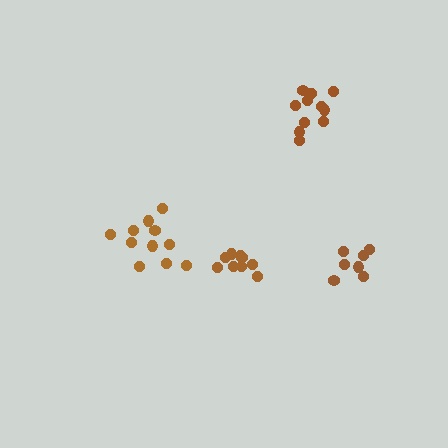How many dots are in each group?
Group 1: 7 dots, Group 2: 11 dots, Group 3: 11 dots, Group 4: 9 dots (38 total).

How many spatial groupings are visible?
There are 4 spatial groupings.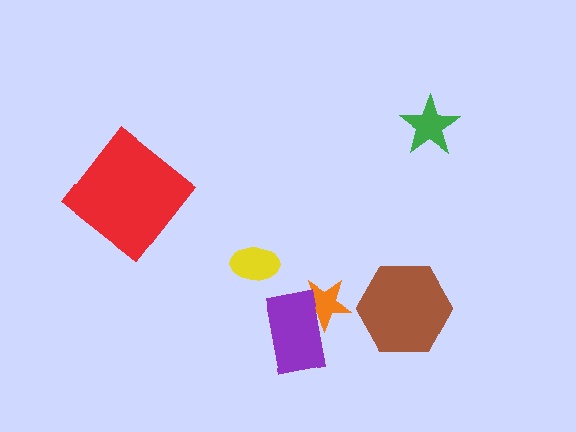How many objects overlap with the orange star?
1 object overlaps with the orange star.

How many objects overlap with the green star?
0 objects overlap with the green star.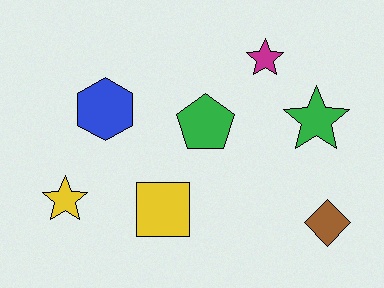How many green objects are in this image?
There are 2 green objects.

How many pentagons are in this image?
There is 1 pentagon.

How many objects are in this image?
There are 7 objects.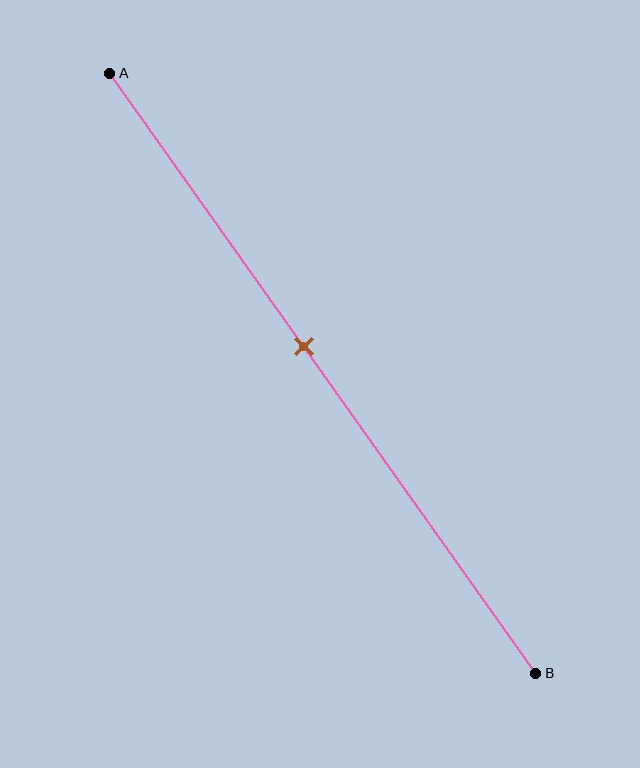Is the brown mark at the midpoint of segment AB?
No, the mark is at about 45% from A, not at the 50% midpoint.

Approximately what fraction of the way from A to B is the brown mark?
The brown mark is approximately 45% of the way from A to B.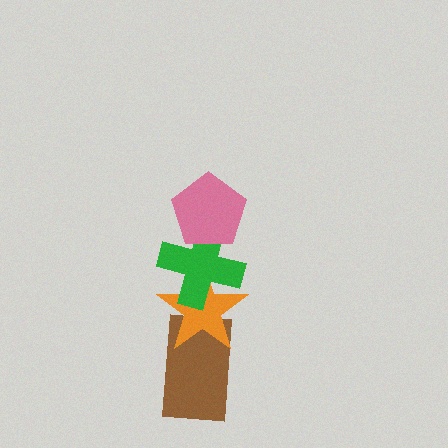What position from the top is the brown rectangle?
The brown rectangle is 4th from the top.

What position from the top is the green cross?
The green cross is 2nd from the top.